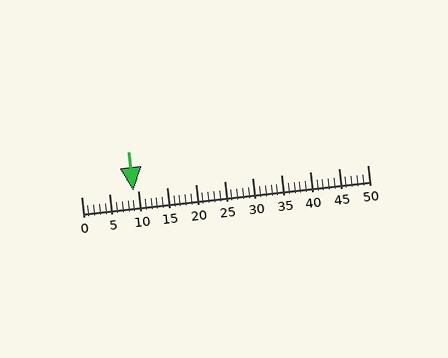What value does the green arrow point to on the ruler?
The green arrow points to approximately 9.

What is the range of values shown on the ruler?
The ruler shows values from 0 to 50.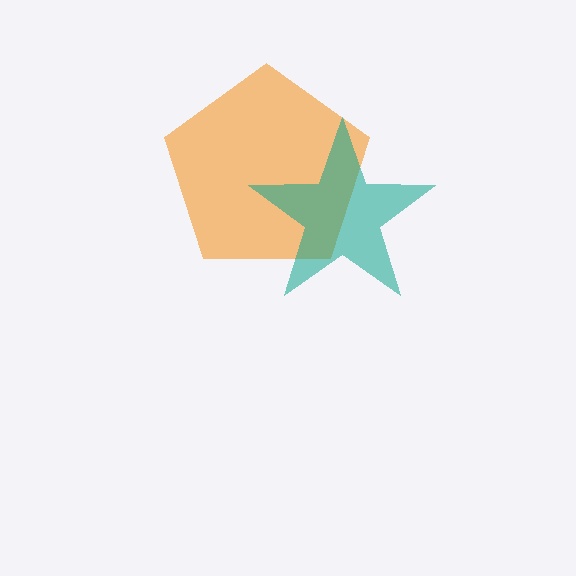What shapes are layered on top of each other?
The layered shapes are: an orange pentagon, a teal star.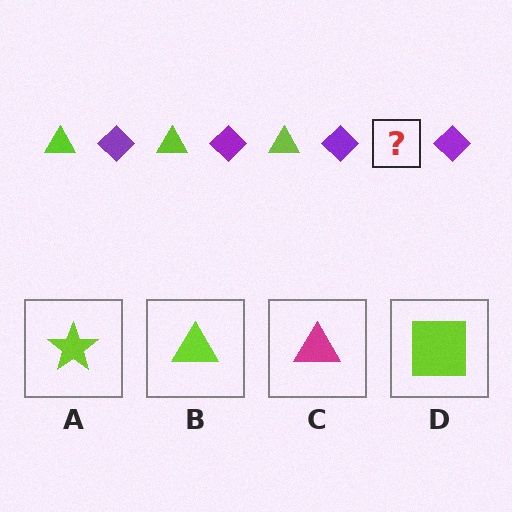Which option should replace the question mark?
Option B.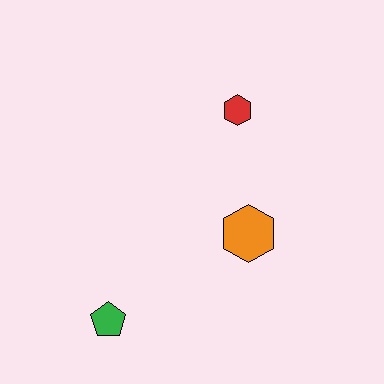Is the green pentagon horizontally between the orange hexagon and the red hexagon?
No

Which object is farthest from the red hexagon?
The green pentagon is farthest from the red hexagon.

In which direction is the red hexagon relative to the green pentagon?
The red hexagon is above the green pentagon.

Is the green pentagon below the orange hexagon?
Yes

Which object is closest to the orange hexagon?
The red hexagon is closest to the orange hexagon.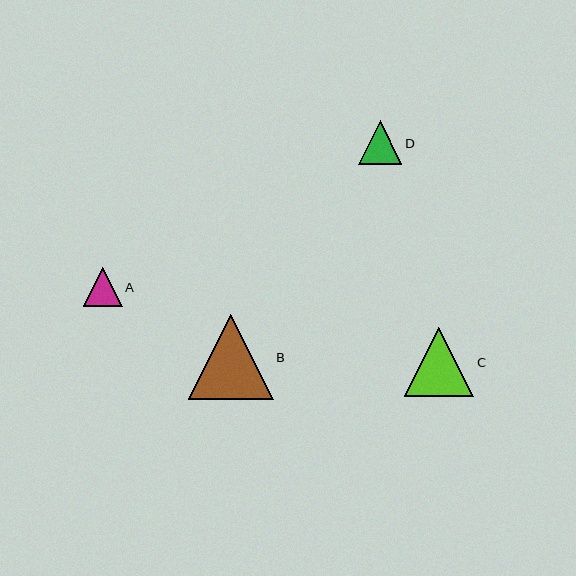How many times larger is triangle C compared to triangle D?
Triangle C is approximately 1.6 times the size of triangle D.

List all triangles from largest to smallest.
From largest to smallest: B, C, D, A.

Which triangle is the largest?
Triangle B is the largest with a size of approximately 85 pixels.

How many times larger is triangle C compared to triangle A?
Triangle C is approximately 1.8 times the size of triangle A.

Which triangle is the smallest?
Triangle A is the smallest with a size of approximately 38 pixels.